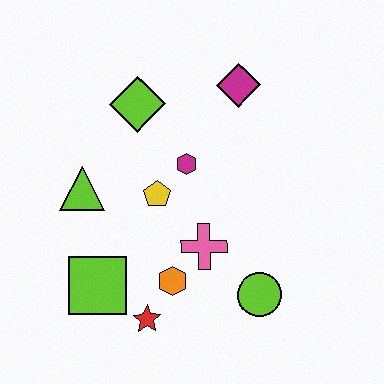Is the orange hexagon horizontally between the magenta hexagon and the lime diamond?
Yes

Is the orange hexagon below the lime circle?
No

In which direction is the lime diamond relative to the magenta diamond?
The lime diamond is to the left of the magenta diamond.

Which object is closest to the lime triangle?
The yellow pentagon is closest to the lime triangle.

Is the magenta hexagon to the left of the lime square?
No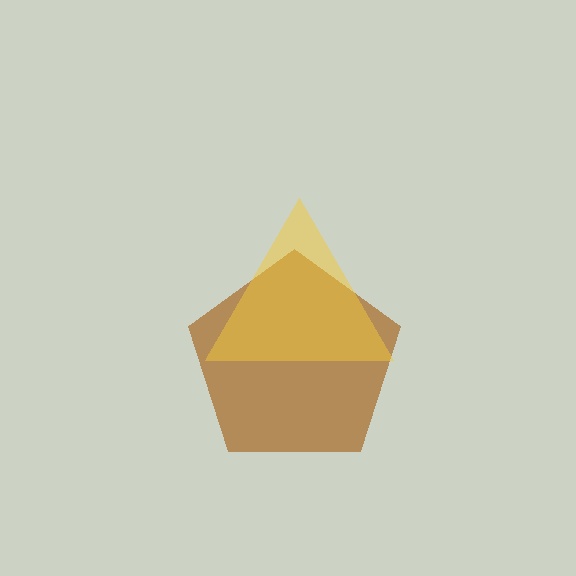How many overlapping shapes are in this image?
There are 2 overlapping shapes in the image.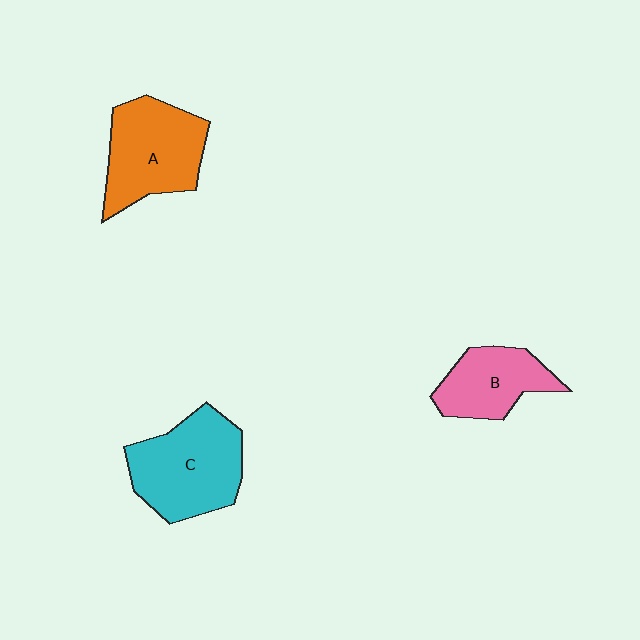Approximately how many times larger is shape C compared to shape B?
Approximately 1.5 times.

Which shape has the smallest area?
Shape B (pink).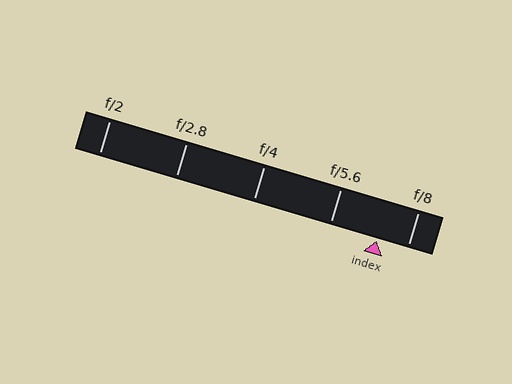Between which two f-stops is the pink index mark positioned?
The index mark is between f/5.6 and f/8.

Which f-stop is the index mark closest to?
The index mark is closest to f/8.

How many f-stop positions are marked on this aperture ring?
There are 5 f-stop positions marked.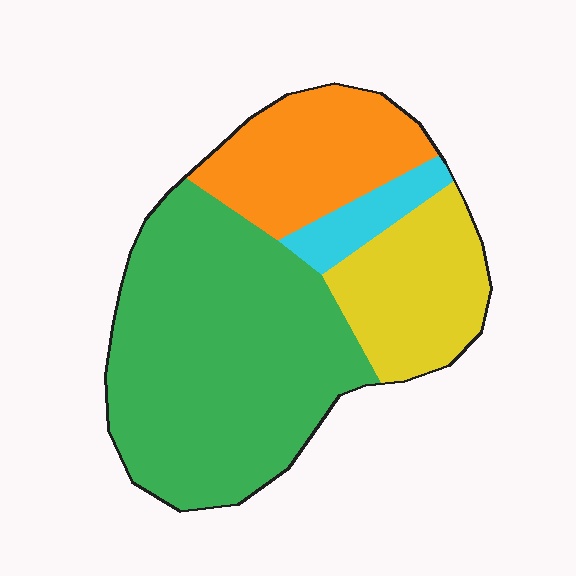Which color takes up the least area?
Cyan, at roughly 5%.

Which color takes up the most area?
Green, at roughly 55%.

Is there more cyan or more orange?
Orange.